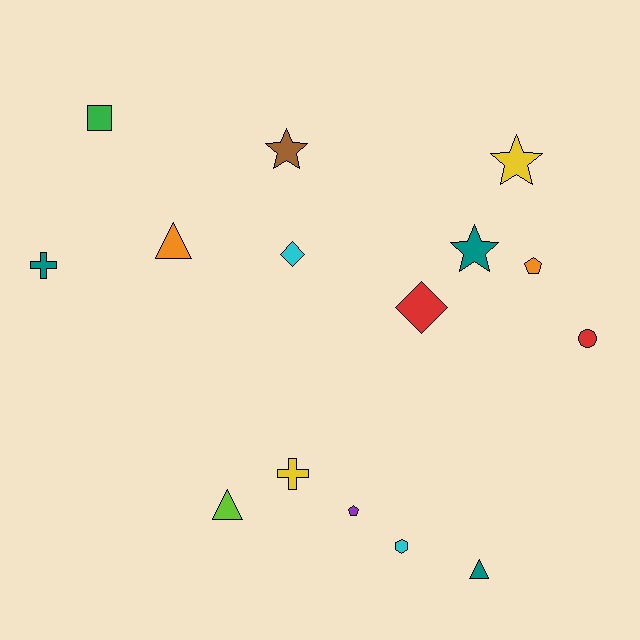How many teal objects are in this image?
There are 3 teal objects.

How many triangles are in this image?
There are 3 triangles.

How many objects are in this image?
There are 15 objects.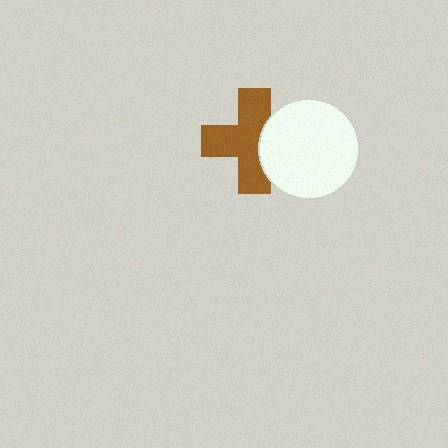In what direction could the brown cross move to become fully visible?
The brown cross could move left. That would shift it out from behind the white circle entirely.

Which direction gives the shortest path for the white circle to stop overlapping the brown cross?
Moving right gives the shortest separation.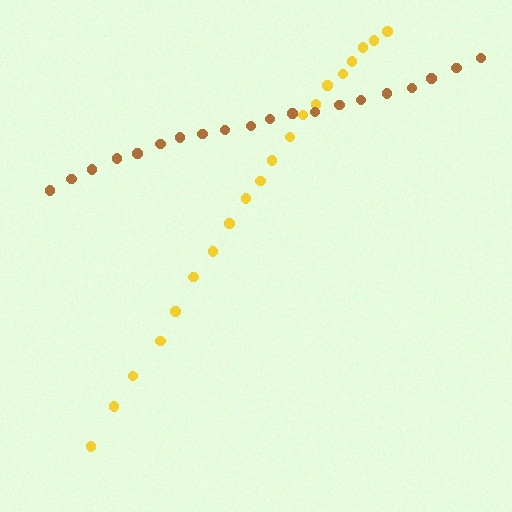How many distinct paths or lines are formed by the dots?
There are 2 distinct paths.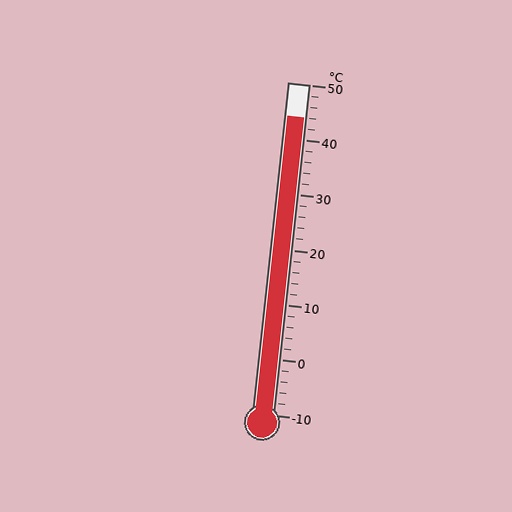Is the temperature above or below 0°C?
The temperature is above 0°C.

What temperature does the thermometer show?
The thermometer shows approximately 44°C.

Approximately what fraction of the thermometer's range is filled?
The thermometer is filled to approximately 90% of its range.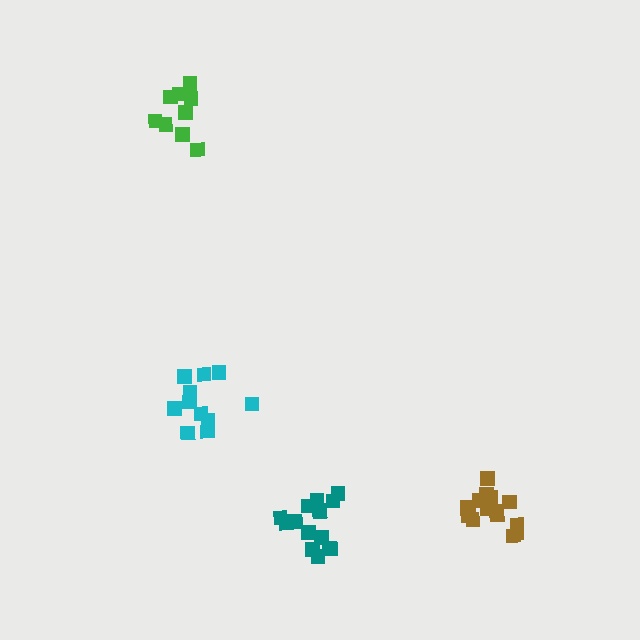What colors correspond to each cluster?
The clusters are colored: cyan, teal, green, brown.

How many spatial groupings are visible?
There are 4 spatial groupings.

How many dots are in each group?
Group 1: 11 dots, Group 2: 15 dots, Group 3: 9 dots, Group 4: 15 dots (50 total).